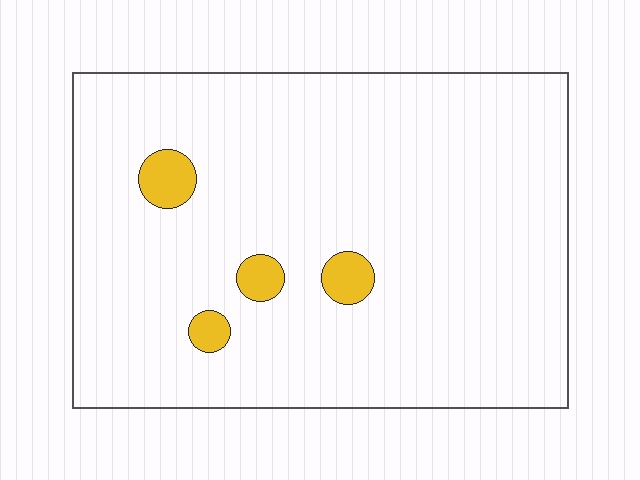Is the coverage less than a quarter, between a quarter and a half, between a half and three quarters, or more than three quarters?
Less than a quarter.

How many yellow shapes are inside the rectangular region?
4.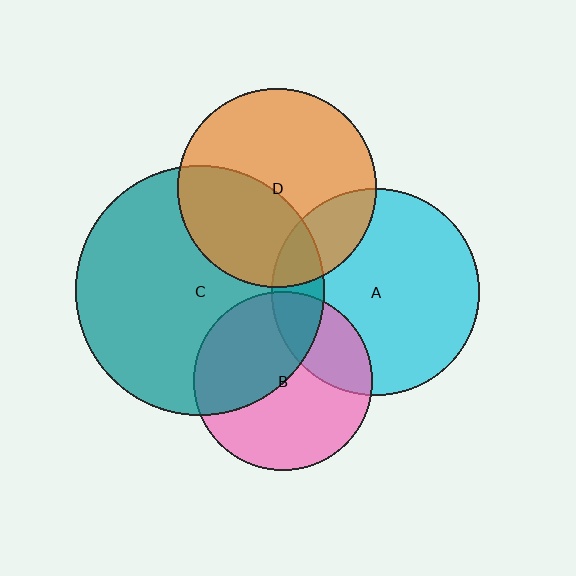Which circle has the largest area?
Circle C (teal).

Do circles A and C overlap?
Yes.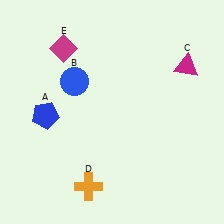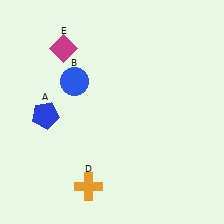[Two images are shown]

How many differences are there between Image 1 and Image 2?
There is 1 difference between the two images.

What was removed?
The magenta triangle (C) was removed in Image 2.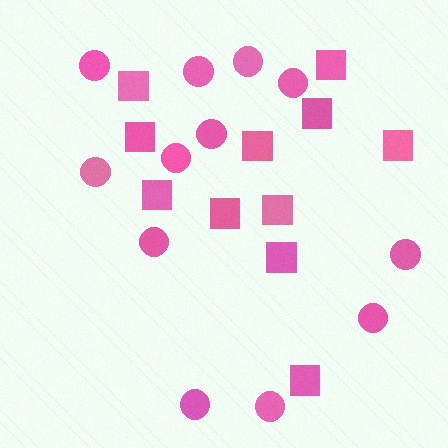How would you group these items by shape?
There are 2 groups: one group of circles (12) and one group of squares (11).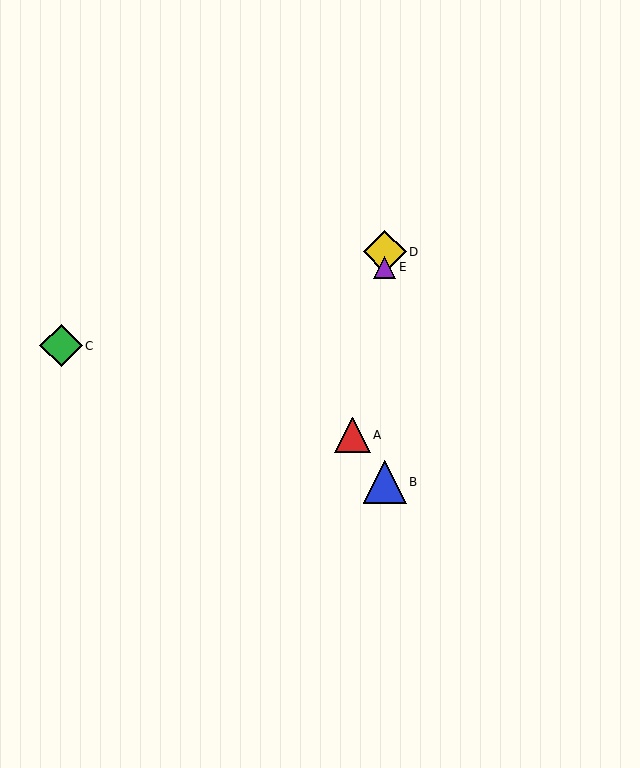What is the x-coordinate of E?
Object E is at x≈385.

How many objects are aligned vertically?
3 objects (B, D, E) are aligned vertically.